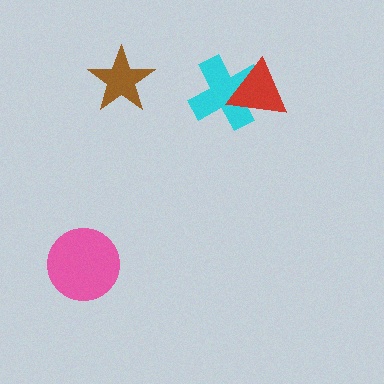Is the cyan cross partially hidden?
Yes, it is partially covered by another shape.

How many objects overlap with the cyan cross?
1 object overlaps with the cyan cross.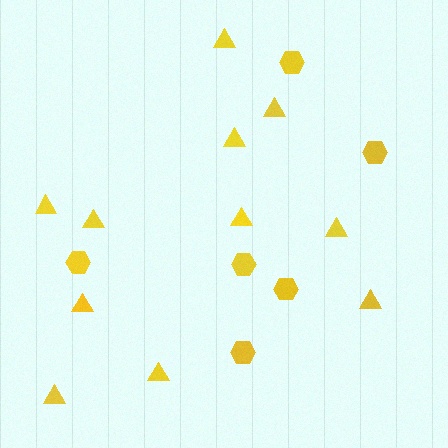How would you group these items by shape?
There are 2 groups: one group of triangles (11) and one group of hexagons (6).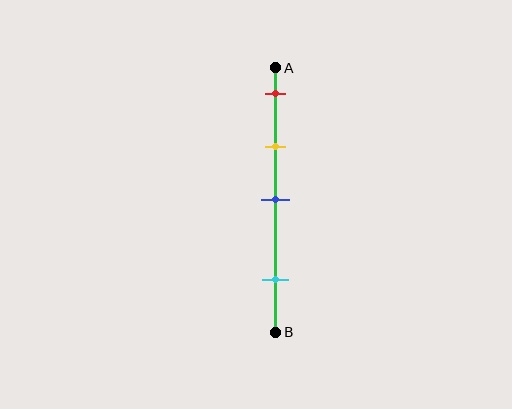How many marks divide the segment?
There are 4 marks dividing the segment.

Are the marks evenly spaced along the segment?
No, the marks are not evenly spaced.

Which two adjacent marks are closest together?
The red and yellow marks are the closest adjacent pair.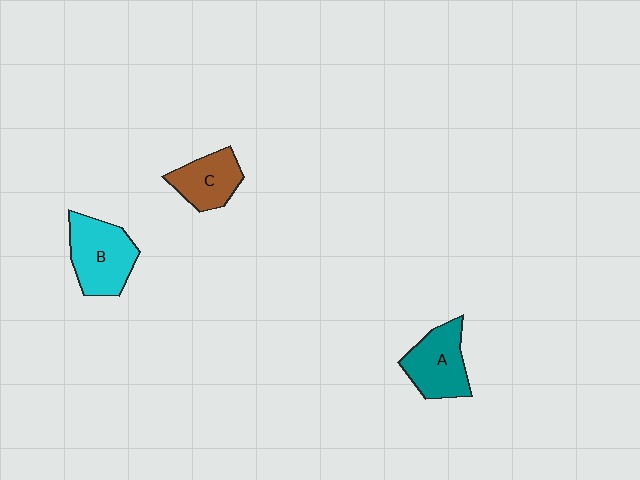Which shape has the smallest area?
Shape C (brown).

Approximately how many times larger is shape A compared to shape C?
Approximately 1.2 times.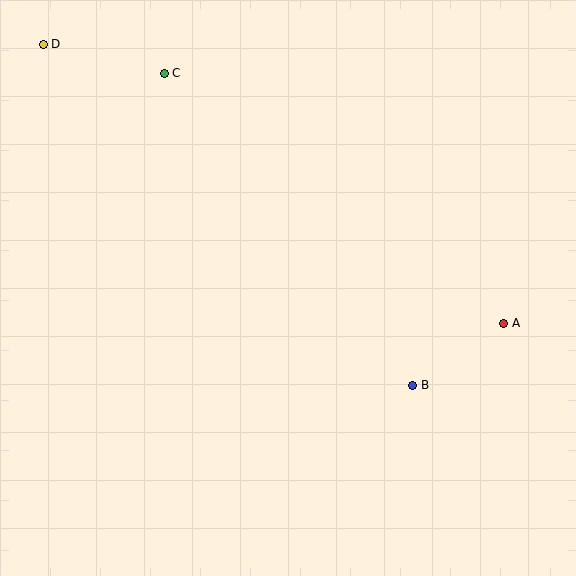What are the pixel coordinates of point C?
Point C is at (164, 73).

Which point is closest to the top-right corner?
Point A is closest to the top-right corner.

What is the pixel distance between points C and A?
The distance between C and A is 422 pixels.